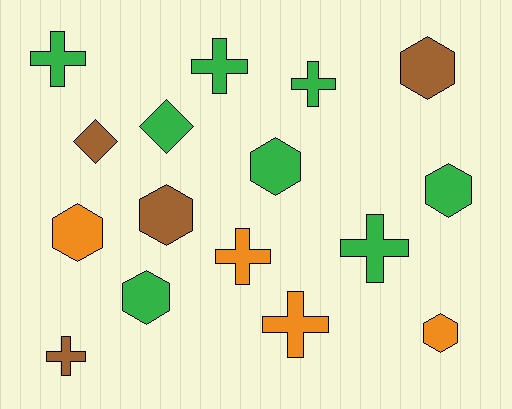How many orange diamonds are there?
There are no orange diamonds.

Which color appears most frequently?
Green, with 8 objects.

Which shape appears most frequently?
Hexagon, with 7 objects.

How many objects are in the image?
There are 16 objects.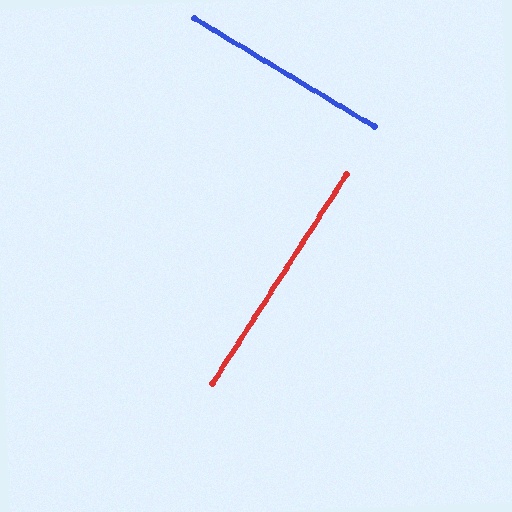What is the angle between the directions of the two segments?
Approximately 89 degrees.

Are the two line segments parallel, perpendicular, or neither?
Perpendicular — they meet at approximately 89°.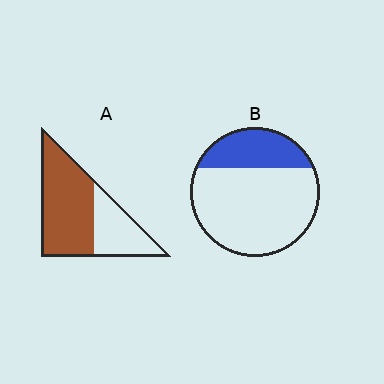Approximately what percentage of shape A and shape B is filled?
A is approximately 65% and B is approximately 25%.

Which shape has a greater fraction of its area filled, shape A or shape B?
Shape A.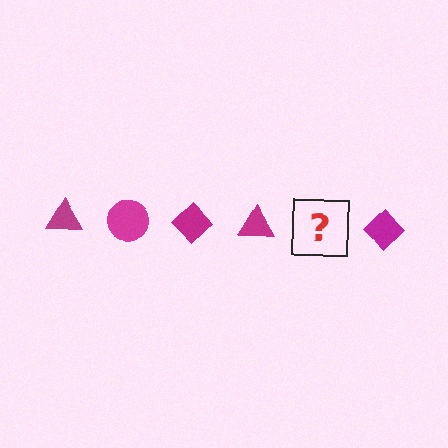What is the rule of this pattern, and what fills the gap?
The rule is that the pattern cycles through triangle, circle, diamond shapes in magenta. The gap should be filled with a magenta circle.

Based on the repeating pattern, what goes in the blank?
The blank should be a magenta circle.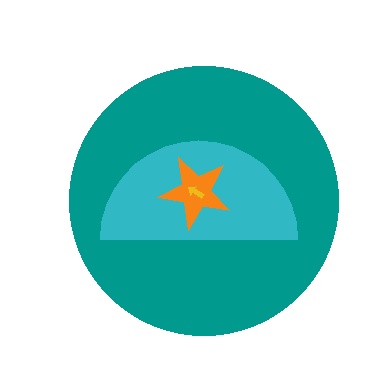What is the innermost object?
The yellow arrow.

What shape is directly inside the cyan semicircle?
The orange star.